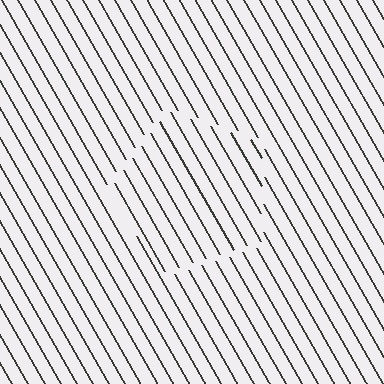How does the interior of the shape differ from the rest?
The interior of the shape contains the same grating, shifted by half a period — the contour is defined by the phase discontinuity where line-ends from the inner and outer gratings abut.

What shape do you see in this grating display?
An illusory pentagon. The interior of the shape contains the same grating, shifted by half a period — the contour is defined by the phase discontinuity where line-ends from the inner and outer gratings abut.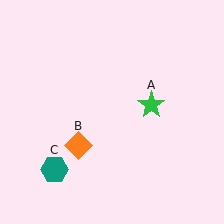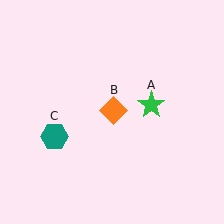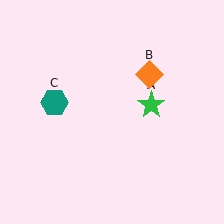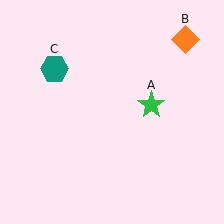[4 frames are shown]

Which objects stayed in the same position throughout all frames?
Green star (object A) remained stationary.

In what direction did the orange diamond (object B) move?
The orange diamond (object B) moved up and to the right.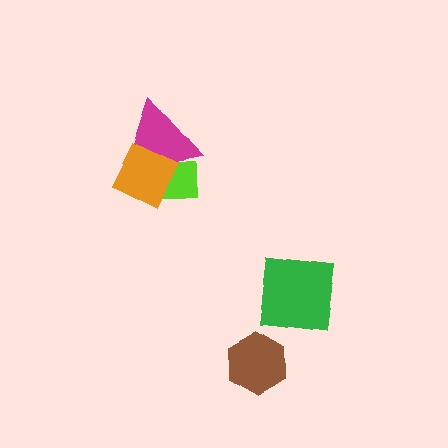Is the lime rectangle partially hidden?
Yes, it is partially covered by another shape.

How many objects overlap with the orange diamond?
2 objects overlap with the orange diamond.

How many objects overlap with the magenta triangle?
2 objects overlap with the magenta triangle.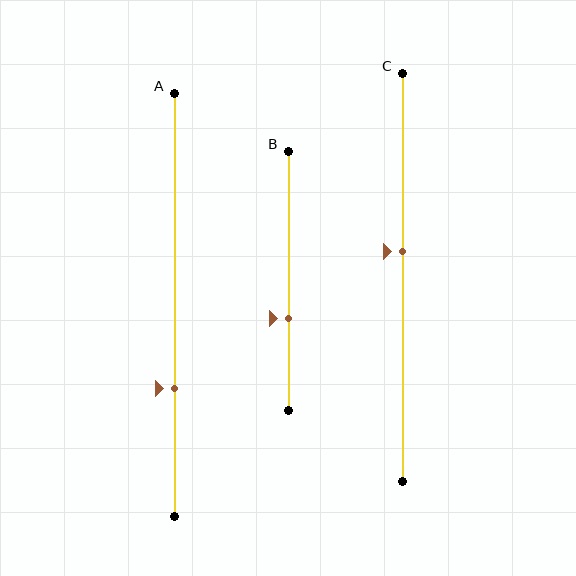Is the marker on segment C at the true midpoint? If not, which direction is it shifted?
No, the marker on segment C is shifted upward by about 6% of the segment length.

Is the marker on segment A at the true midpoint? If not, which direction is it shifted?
No, the marker on segment A is shifted downward by about 20% of the segment length.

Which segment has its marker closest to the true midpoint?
Segment C has its marker closest to the true midpoint.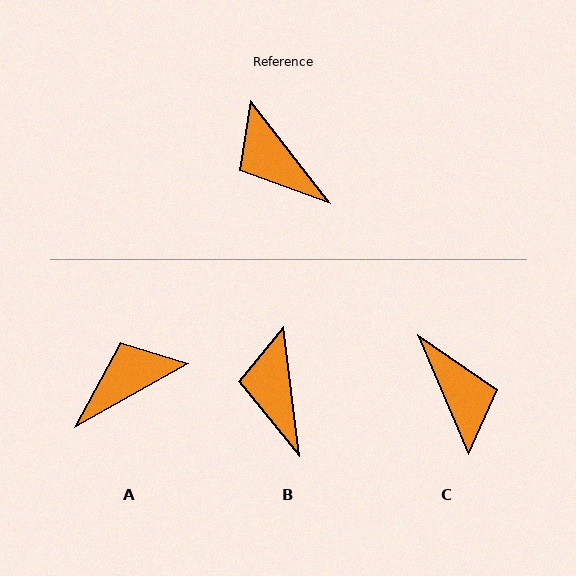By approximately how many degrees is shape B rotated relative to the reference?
Approximately 31 degrees clockwise.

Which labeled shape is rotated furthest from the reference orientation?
C, about 165 degrees away.